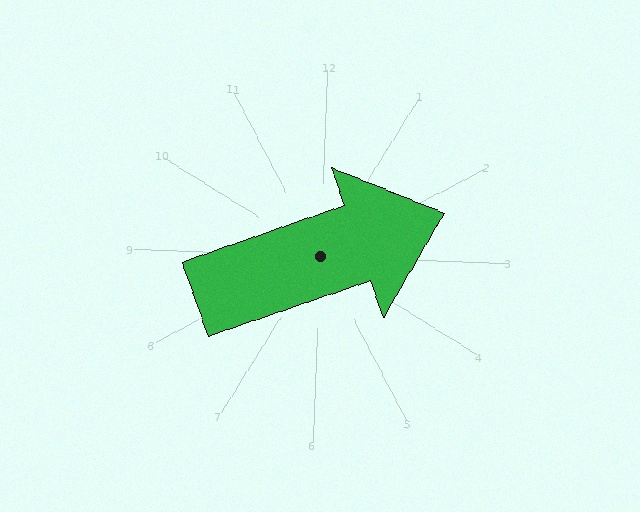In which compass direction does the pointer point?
East.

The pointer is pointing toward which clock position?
Roughly 2 o'clock.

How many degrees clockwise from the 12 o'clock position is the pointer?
Approximately 69 degrees.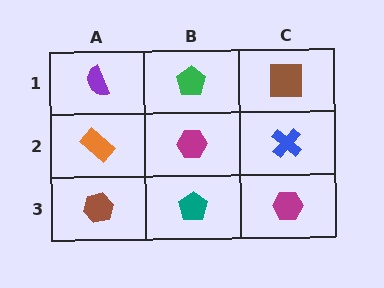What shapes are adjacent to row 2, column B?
A green pentagon (row 1, column B), a teal pentagon (row 3, column B), an orange rectangle (row 2, column A), a blue cross (row 2, column C).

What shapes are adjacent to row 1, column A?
An orange rectangle (row 2, column A), a green pentagon (row 1, column B).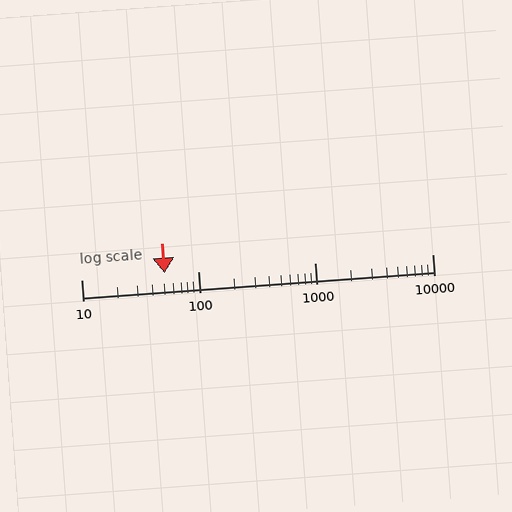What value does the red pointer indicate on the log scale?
The pointer indicates approximately 51.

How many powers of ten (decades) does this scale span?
The scale spans 3 decades, from 10 to 10000.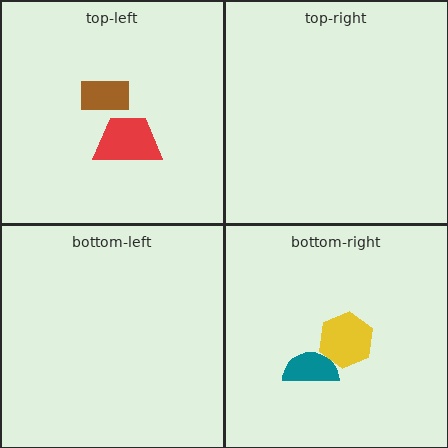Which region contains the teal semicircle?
The bottom-right region.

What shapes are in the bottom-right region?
The teal semicircle, the yellow hexagon.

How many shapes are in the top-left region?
2.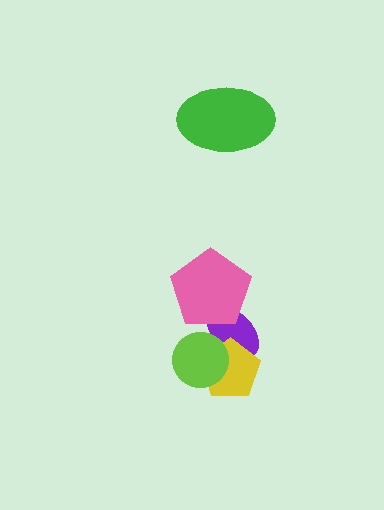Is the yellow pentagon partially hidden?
Yes, it is partially covered by another shape.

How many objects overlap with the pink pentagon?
1 object overlaps with the pink pentagon.